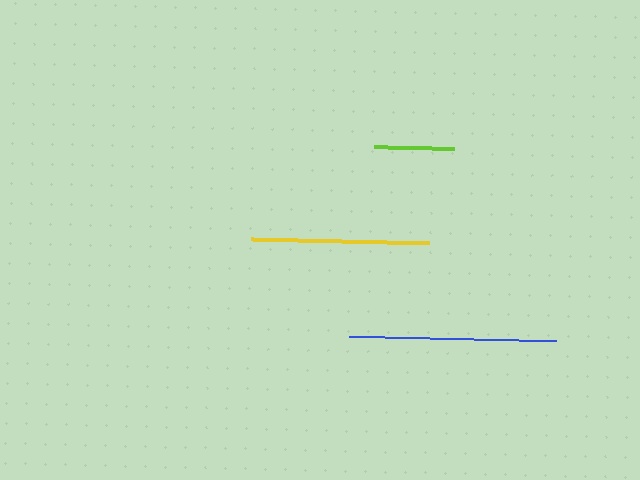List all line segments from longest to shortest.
From longest to shortest: blue, yellow, lime.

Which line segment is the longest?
The blue line is the longest at approximately 207 pixels.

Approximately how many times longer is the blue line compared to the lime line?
The blue line is approximately 2.6 times the length of the lime line.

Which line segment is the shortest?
The lime line is the shortest at approximately 81 pixels.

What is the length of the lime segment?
The lime segment is approximately 81 pixels long.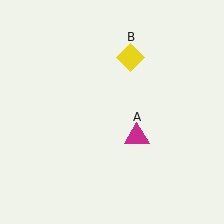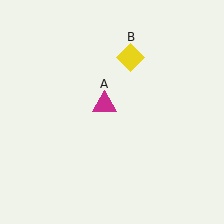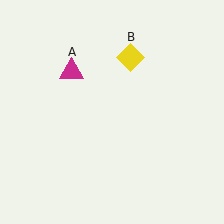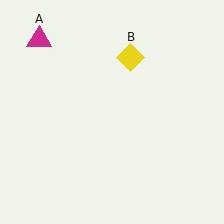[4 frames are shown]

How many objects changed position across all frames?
1 object changed position: magenta triangle (object A).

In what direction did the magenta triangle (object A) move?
The magenta triangle (object A) moved up and to the left.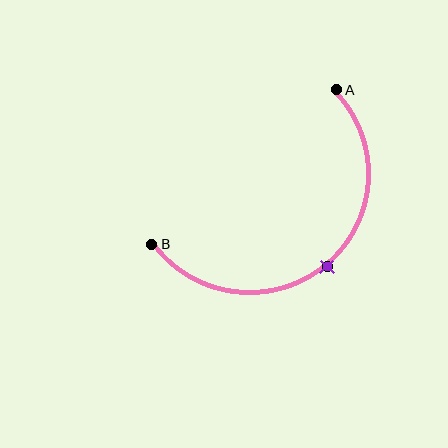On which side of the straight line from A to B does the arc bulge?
The arc bulges below and to the right of the straight line connecting A and B.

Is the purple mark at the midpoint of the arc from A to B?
Yes. The purple mark lies on the arc at equal arc-length from both A and B — it is the arc midpoint.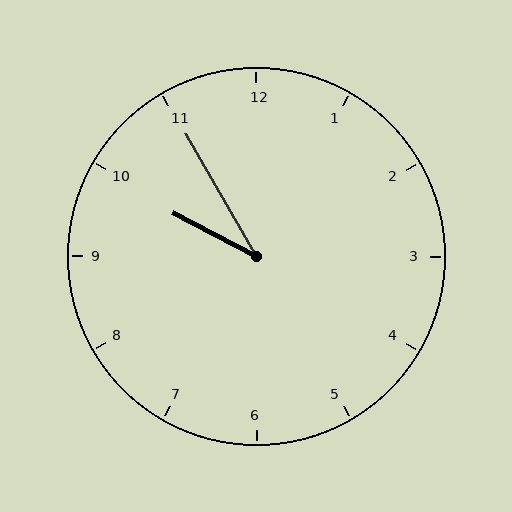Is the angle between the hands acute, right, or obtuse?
It is acute.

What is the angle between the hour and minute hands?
Approximately 32 degrees.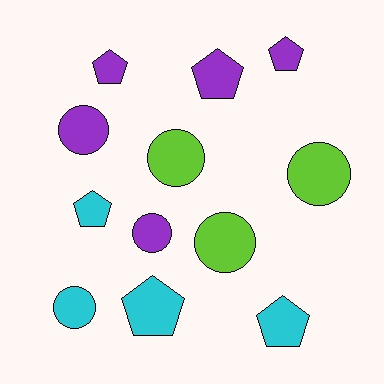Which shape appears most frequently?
Pentagon, with 6 objects.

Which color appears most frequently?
Purple, with 5 objects.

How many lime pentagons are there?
There are no lime pentagons.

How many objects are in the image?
There are 12 objects.